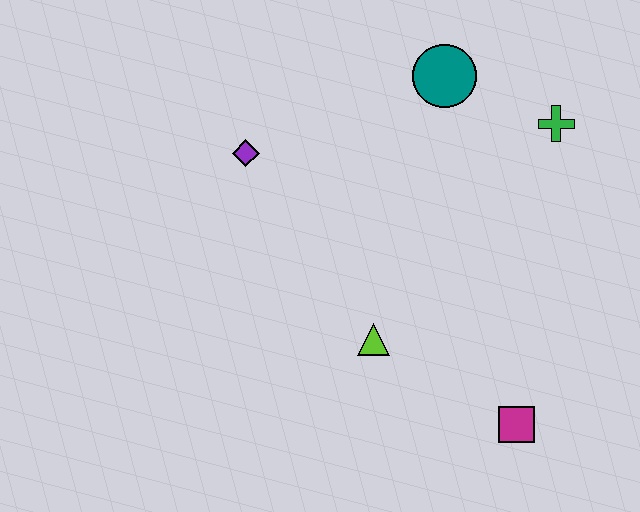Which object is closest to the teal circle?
The green cross is closest to the teal circle.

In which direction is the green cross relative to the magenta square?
The green cross is above the magenta square.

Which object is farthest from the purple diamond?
The magenta square is farthest from the purple diamond.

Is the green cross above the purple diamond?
Yes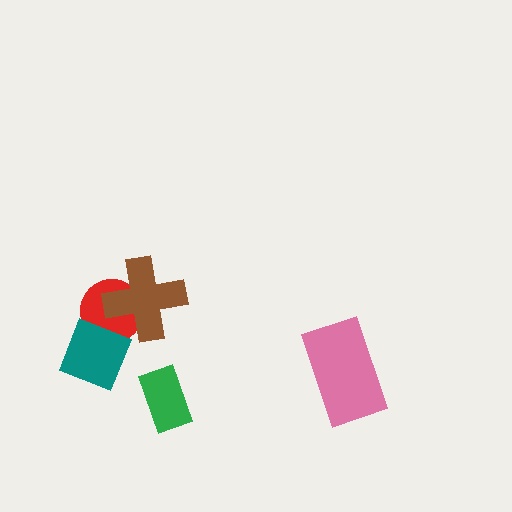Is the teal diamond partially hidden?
No, no other shape covers it.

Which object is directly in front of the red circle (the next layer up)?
The teal diamond is directly in front of the red circle.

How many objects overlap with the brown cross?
1 object overlaps with the brown cross.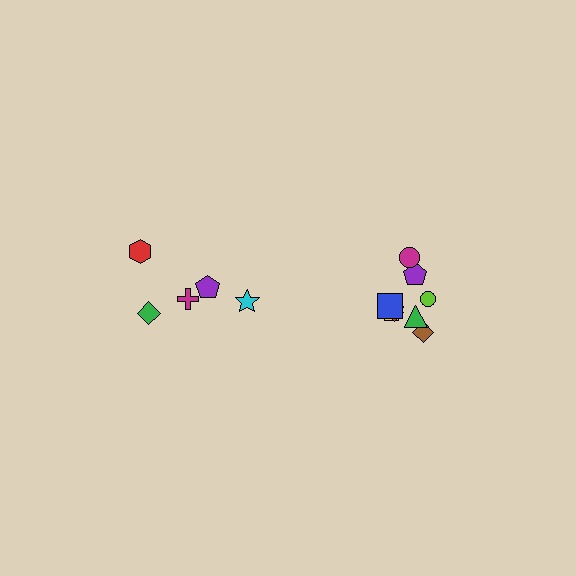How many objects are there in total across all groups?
There are 13 objects.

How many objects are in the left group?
There are 5 objects.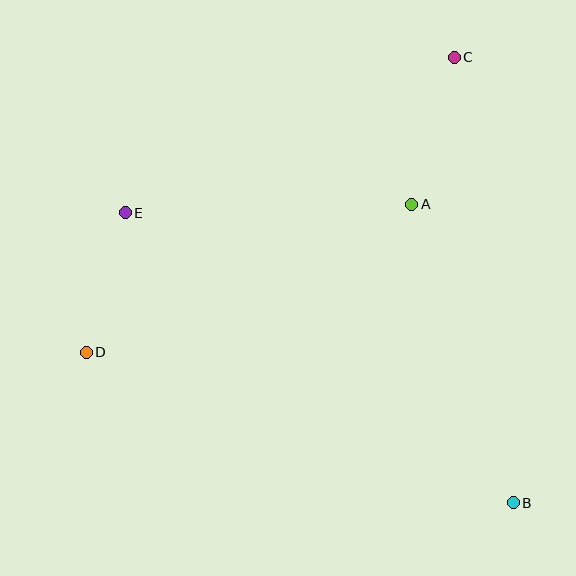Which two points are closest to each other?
Points D and E are closest to each other.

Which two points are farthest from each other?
Points B and E are farthest from each other.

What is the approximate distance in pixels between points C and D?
The distance between C and D is approximately 472 pixels.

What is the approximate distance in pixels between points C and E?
The distance between C and E is approximately 364 pixels.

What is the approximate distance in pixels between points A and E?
The distance between A and E is approximately 287 pixels.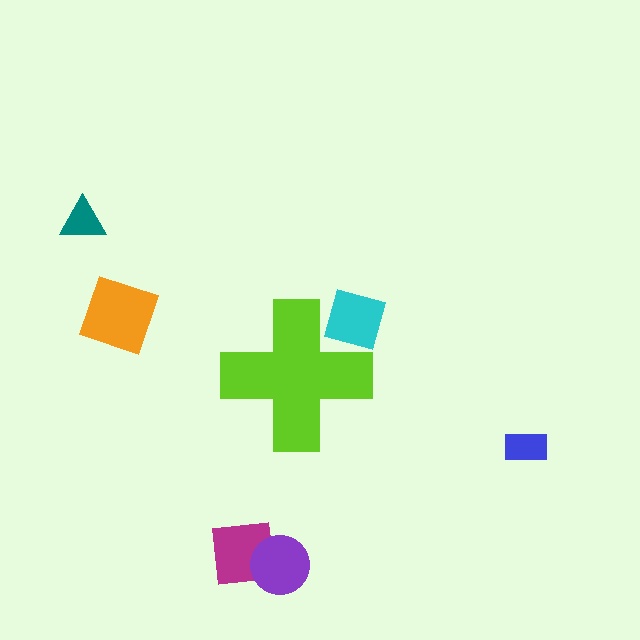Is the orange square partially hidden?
No, the orange square is fully visible.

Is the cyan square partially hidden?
Yes, the cyan square is partially hidden behind the lime cross.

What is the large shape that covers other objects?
A lime cross.